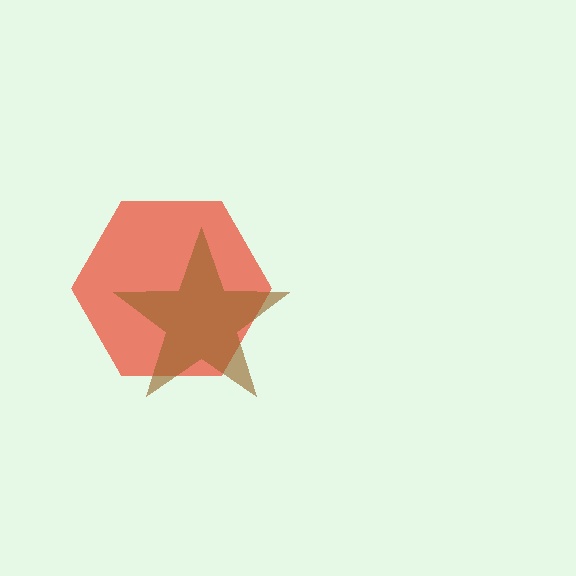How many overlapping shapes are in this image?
There are 2 overlapping shapes in the image.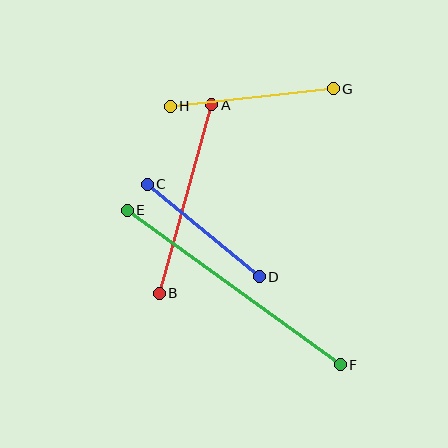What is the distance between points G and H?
The distance is approximately 164 pixels.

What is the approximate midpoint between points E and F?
The midpoint is at approximately (234, 288) pixels.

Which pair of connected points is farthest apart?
Points E and F are farthest apart.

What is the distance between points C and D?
The distance is approximately 145 pixels.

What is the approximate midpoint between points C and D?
The midpoint is at approximately (203, 230) pixels.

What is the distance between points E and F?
The distance is approximately 263 pixels.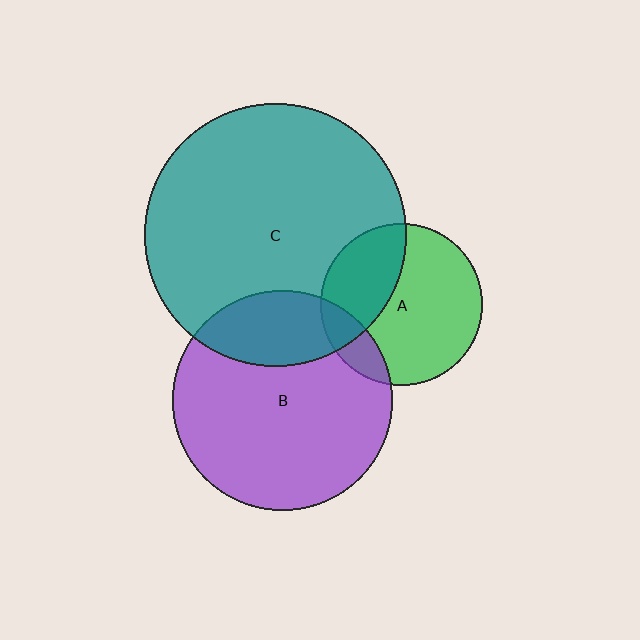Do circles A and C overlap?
Yes.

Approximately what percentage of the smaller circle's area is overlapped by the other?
Approximately 35%.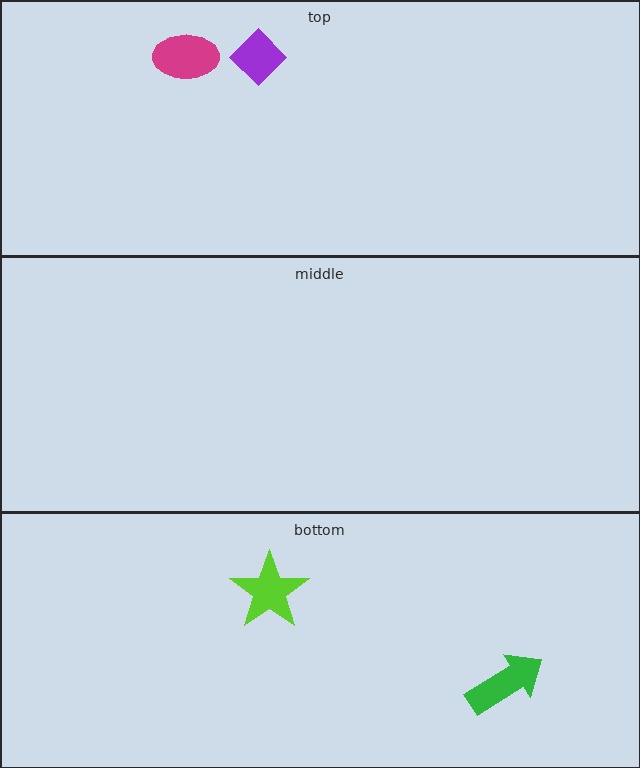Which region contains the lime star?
The bottom region.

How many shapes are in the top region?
2.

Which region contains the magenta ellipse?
The top region.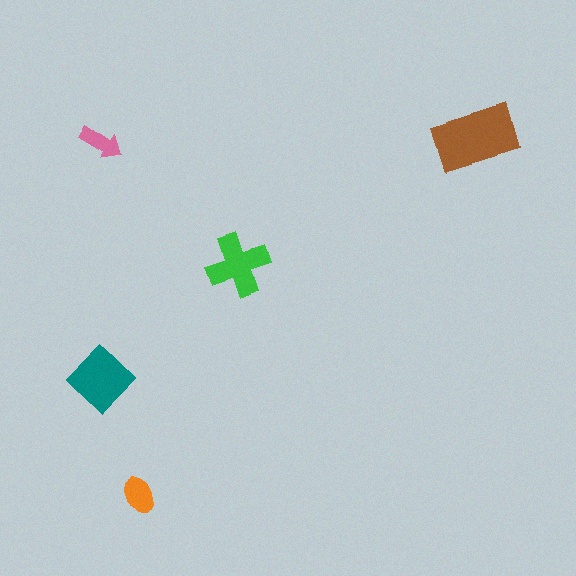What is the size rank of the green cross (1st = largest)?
3rd.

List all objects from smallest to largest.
The pink arrow, the orange ellipse, the green cross, the teal diamond, the brown rectangle.